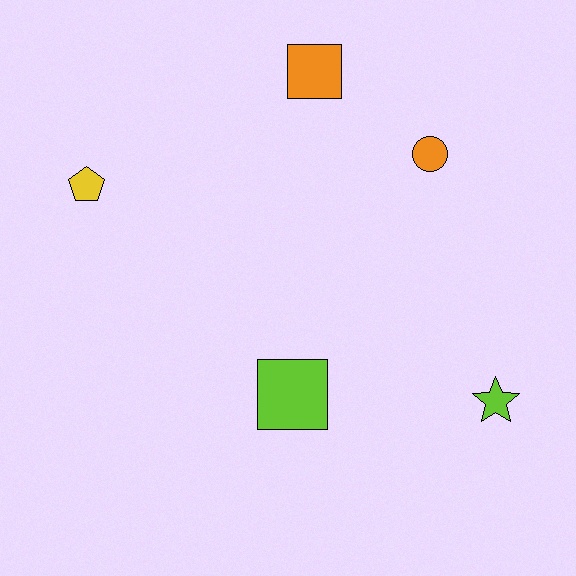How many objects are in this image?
There are 5 objects.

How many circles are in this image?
There is 1 circle.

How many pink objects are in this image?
There are no pink objects.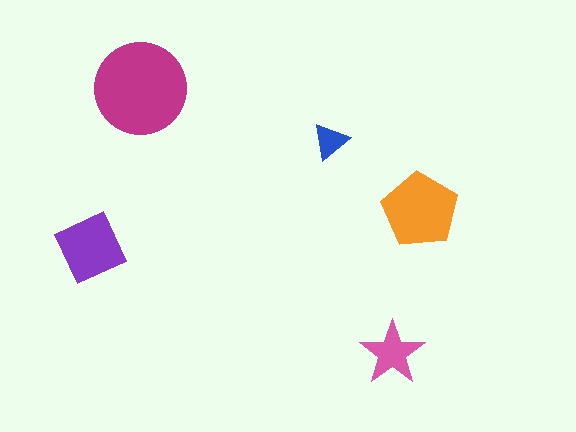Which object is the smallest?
The blue triangle.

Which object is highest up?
The magenta circle is topmost.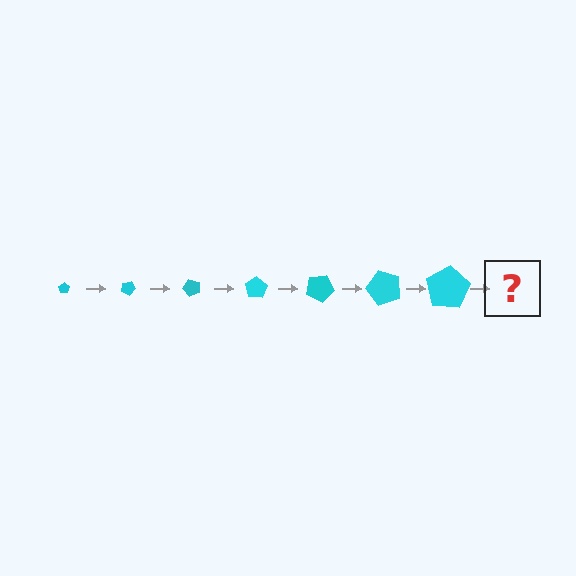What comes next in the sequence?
The next element should be a pentagon, larger than the previous one and rotated 175 degrees from the start.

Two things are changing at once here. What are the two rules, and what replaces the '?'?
The two rules are that the pentagon grows larger each step and it rotates 25 degrees each step. The '?' should be a pentagon, larger than the previous one and rotated 175 degrees from the start.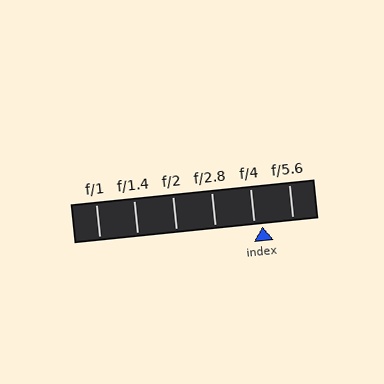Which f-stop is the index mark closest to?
The index mark is closest to f/4.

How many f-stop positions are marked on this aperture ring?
There are 6 f-stop positions marked.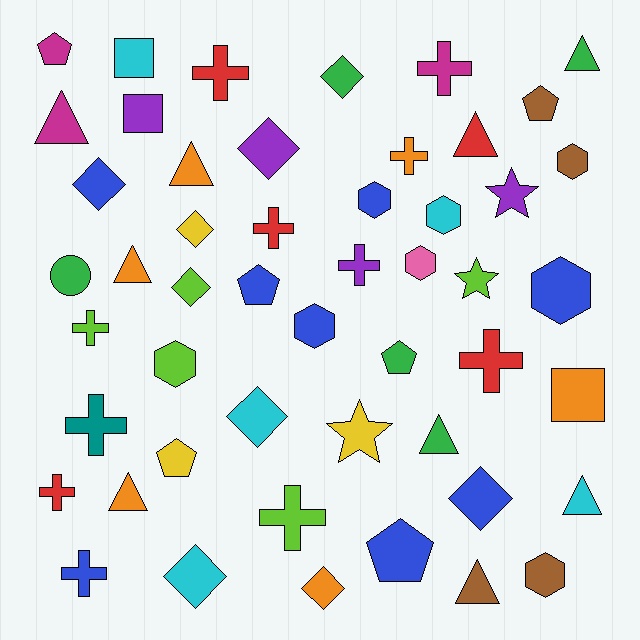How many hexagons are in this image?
There are 8 hexagons.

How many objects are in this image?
There are 50 objects.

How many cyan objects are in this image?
There are 5 cyan objects.